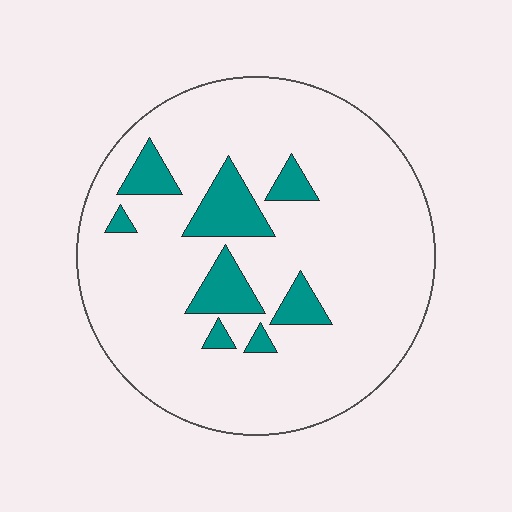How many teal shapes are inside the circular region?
8.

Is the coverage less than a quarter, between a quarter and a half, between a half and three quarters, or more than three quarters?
Less than a quarter.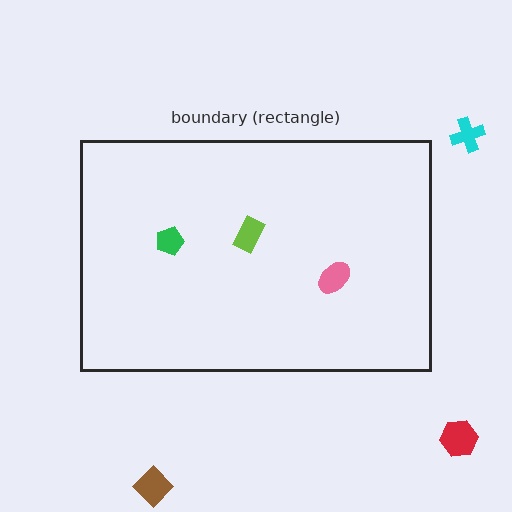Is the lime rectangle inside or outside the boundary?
Inside.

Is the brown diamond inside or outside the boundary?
Outside.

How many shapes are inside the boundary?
3 inside, 3 outside.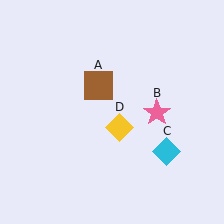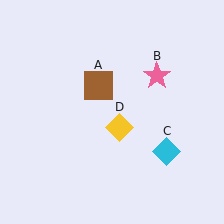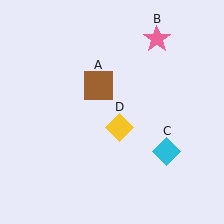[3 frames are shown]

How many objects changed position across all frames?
1 object changed position: pink star (object B).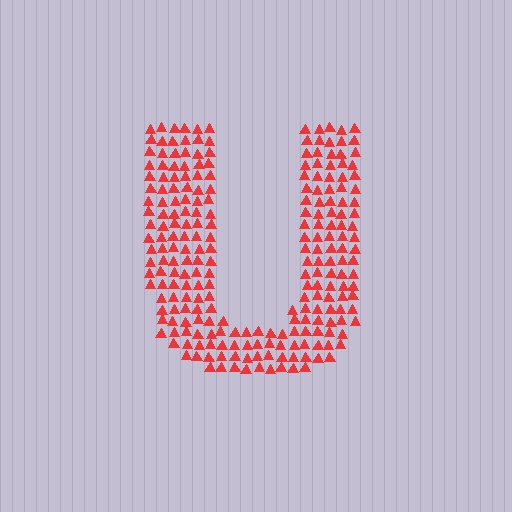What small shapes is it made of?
It is made of small triangles.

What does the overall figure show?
The overall figure shows the letter U.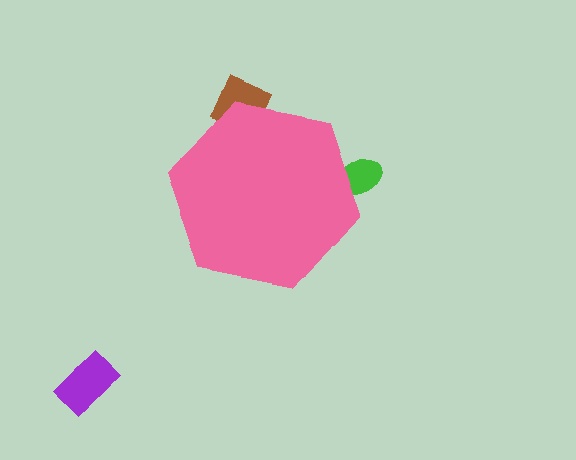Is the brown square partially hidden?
Yes, the brown square is partially hidden behind the pink hexagon.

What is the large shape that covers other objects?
A pink hexagon.